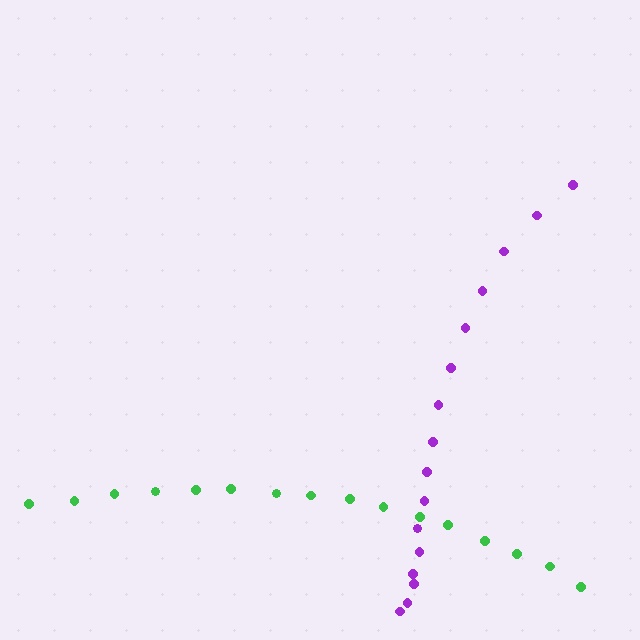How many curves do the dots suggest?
There are 2 distinct paths.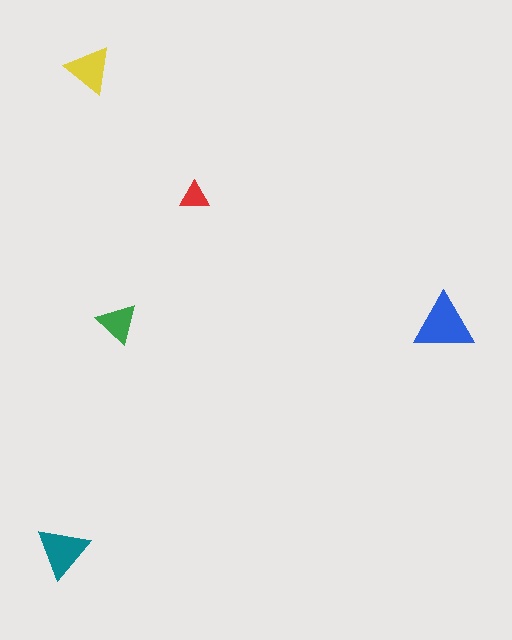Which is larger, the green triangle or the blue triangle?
The blue one.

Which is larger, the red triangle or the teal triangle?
The teal one.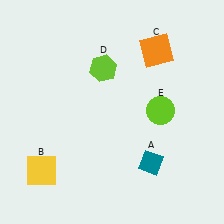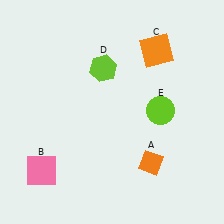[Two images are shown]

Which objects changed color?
A changed from teal to orange. B changed from yellow to pink.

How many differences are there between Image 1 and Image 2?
There are 2 differences between the two images.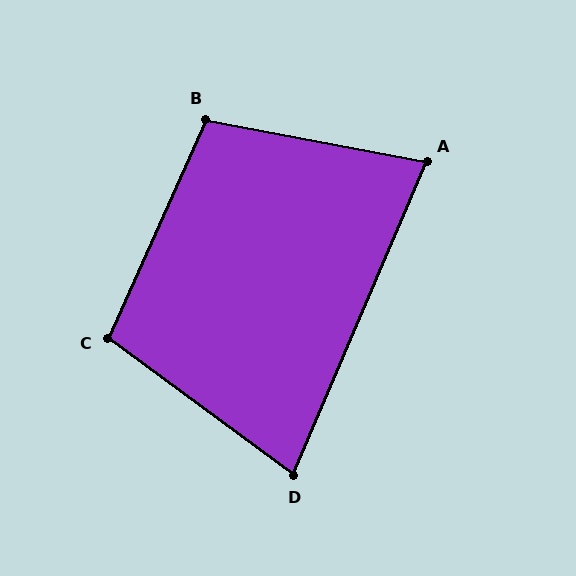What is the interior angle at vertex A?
Approximately 78 degrees (acute).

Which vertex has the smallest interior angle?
D, at approximately 77 degrees.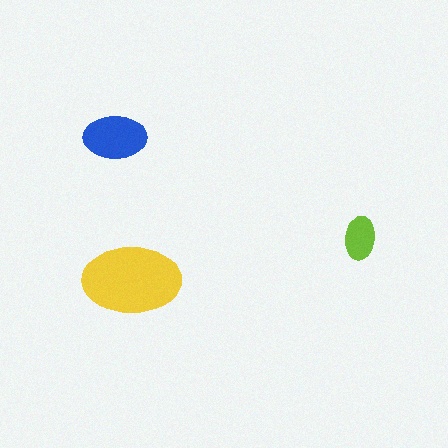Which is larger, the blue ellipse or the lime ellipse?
The blue one.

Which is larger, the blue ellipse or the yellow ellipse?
The yellow one.